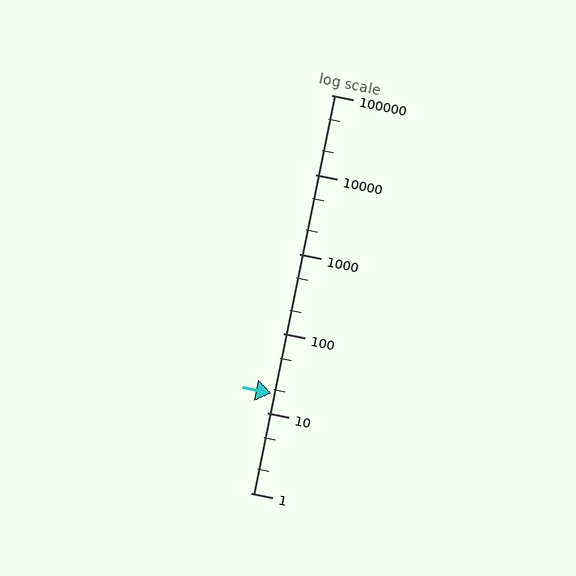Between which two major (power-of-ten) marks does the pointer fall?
The pointer is between 10 and 100.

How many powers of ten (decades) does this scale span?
The scale spans 5 decades, from 1 to 100000.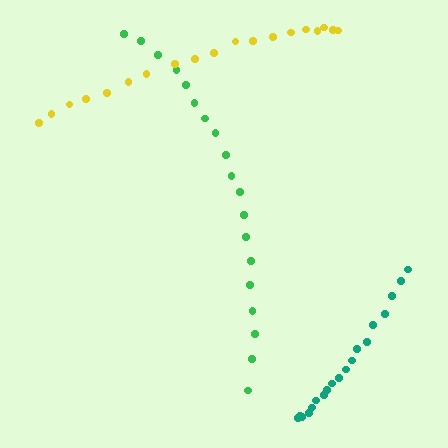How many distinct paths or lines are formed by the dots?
There are 3 distinct paths.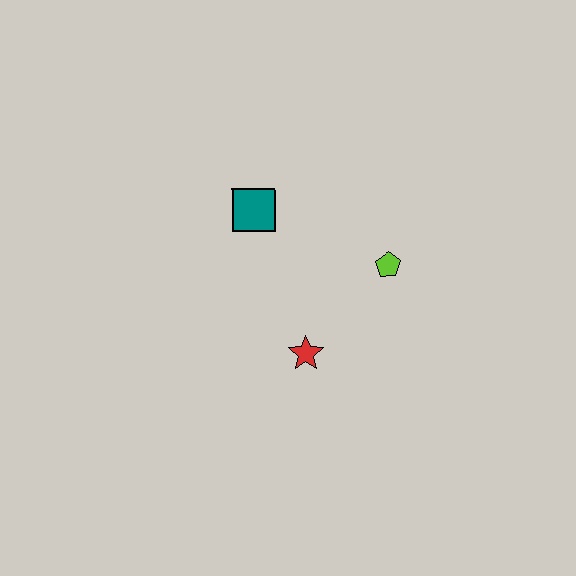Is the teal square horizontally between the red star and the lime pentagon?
No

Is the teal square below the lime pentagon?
No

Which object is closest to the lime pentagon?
The red star is closest to the lime pentagon.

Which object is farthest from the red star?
The teal square is farthest from the red star.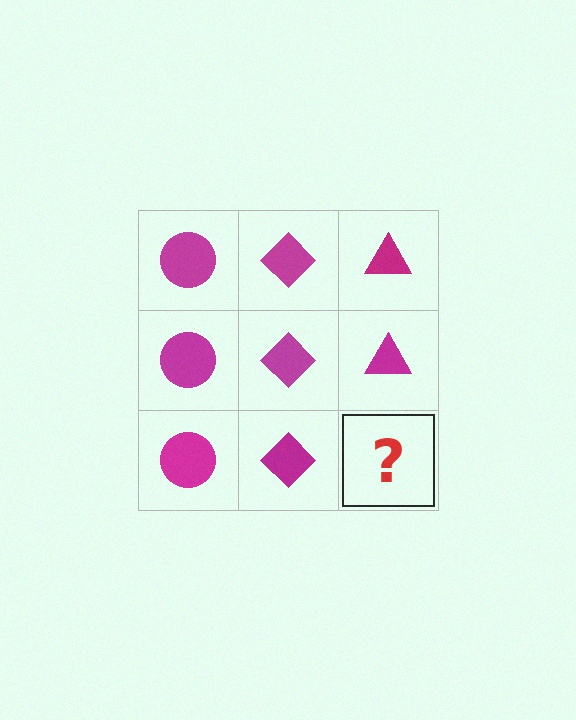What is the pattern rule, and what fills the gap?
The rule is that each column has a consistent shape. The gap should be filled with a magenta triangle.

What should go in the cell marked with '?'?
The missing cell should contain a magenta triangle.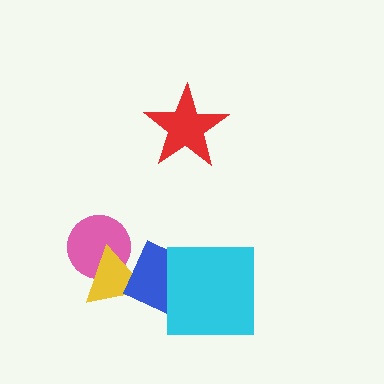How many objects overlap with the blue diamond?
2 objects overlap with the blue diamond.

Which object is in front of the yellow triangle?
The blue diamond is in front of the yellow triangle.